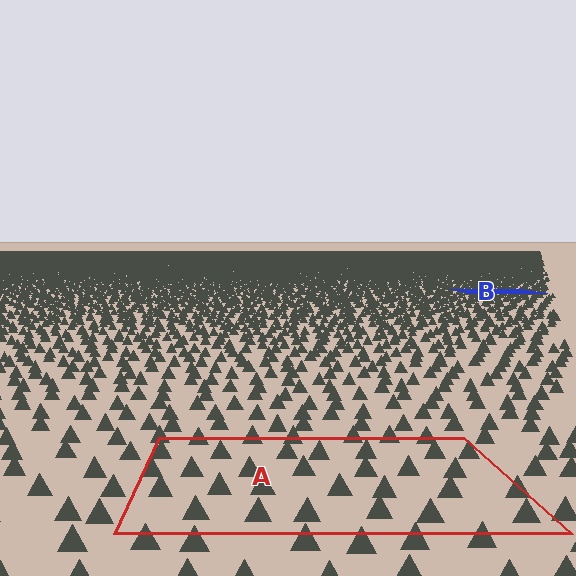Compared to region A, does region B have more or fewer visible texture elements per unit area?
Region B has more texture elements per unit area — they are packed more densely because it is farther away.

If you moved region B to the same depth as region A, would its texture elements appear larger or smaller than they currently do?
They would appear larger. At a closer depth, the same texture elements are projected at a bigger on-screen size.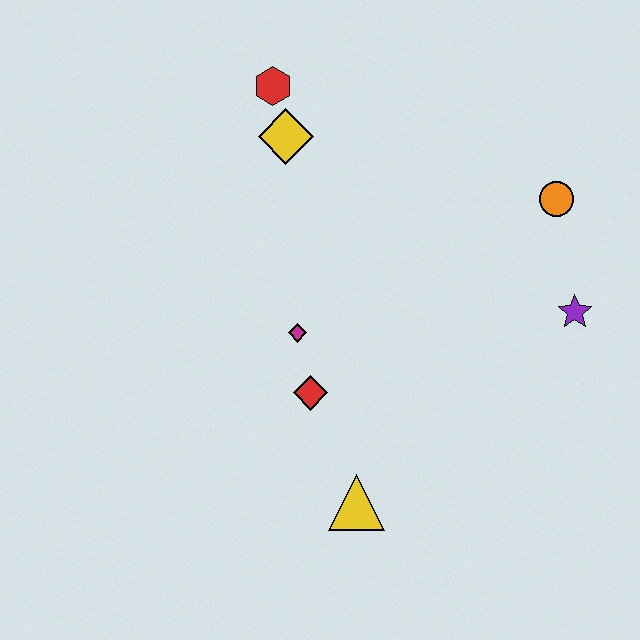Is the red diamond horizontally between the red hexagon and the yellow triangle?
Yes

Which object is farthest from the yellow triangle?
The red hexagon is farthest from the yellow triangle.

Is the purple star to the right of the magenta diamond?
Yes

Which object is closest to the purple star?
The orange circle is closest to the purple star.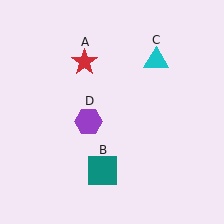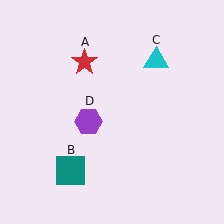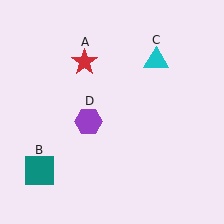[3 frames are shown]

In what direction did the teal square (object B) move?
The teal square (object B) moved left.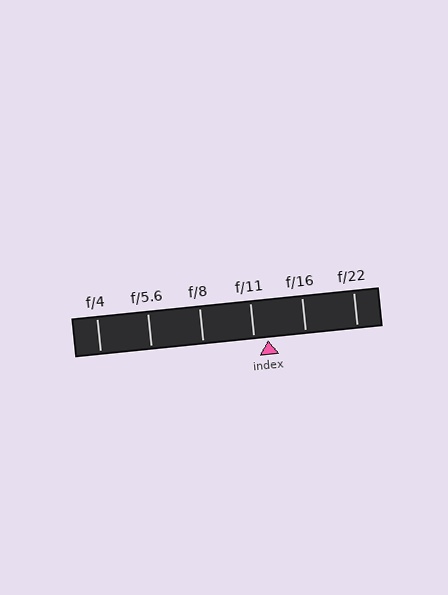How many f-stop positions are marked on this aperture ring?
There are 6 f-stop positions marked.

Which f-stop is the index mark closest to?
The index mark is closest to f/11.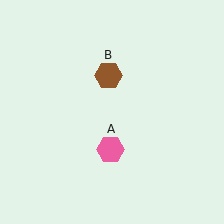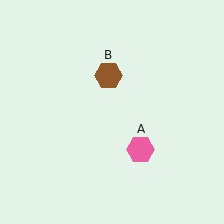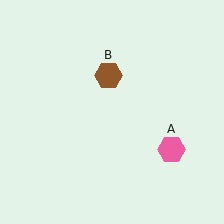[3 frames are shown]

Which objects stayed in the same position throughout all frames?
Brown hexagon (object B) remained stationary.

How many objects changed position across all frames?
1 object changed position: pink hexagon (object A).